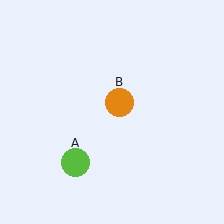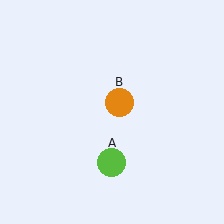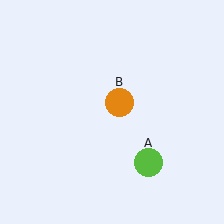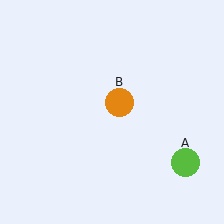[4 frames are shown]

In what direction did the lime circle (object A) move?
The lime circle (object A) moved right.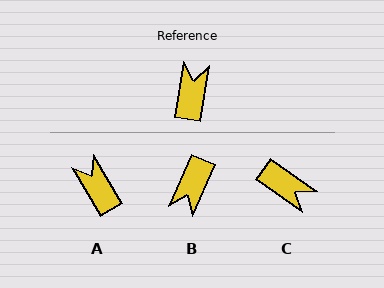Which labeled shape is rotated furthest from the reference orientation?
B, about 165 degrees away.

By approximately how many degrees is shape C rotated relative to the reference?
Approximately 117 degrees clockwise.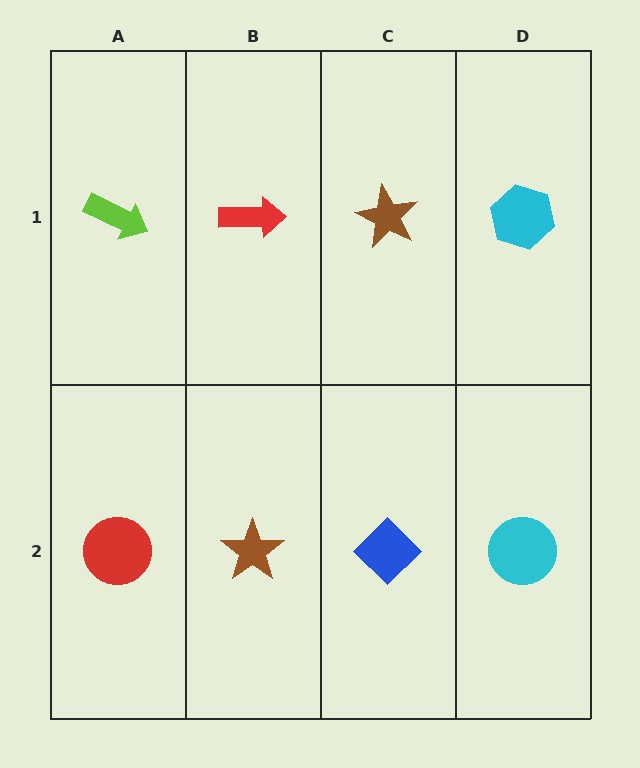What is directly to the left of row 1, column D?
A brown star.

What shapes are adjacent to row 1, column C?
A blue diamond (row 2, column C), a red arrow (row 1, column B), a cyan hexagon (row 1, column D).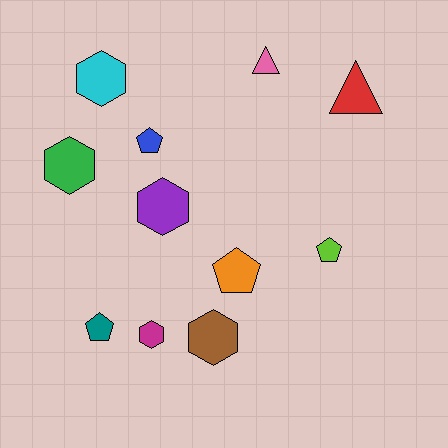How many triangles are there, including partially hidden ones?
There are 2 triangles.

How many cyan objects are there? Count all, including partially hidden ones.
There is 1 cyan object.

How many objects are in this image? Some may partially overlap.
There are 11 objects.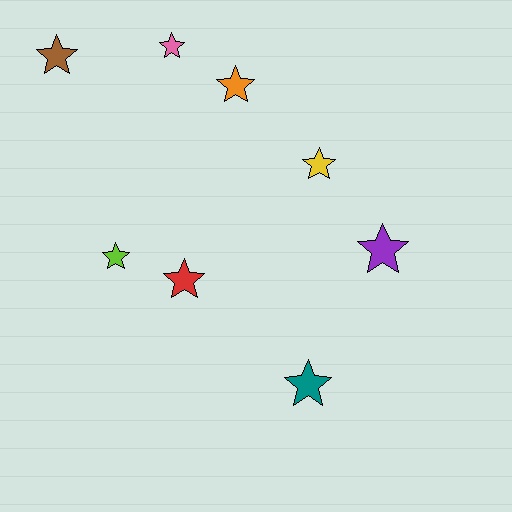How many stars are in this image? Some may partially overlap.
There are 8 stars.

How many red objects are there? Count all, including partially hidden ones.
There is 1 red object.